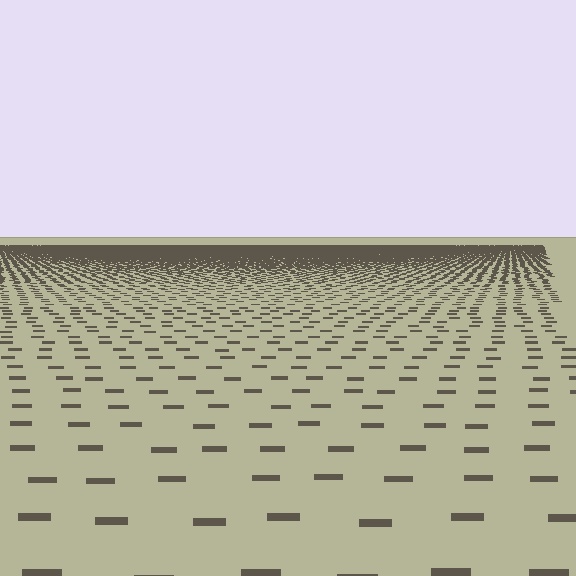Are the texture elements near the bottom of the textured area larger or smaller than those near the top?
Larger. Near the bottom, elements are closer to the viewer and appear at a bigger on-screen size.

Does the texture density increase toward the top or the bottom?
Density increases toward the top.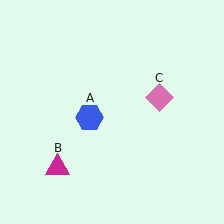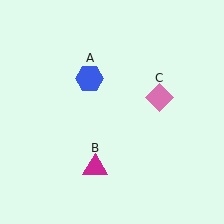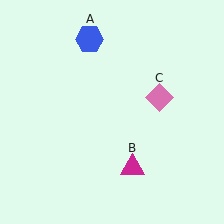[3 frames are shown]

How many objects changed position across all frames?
2 objects changed position: blue hexagon (object A), magenta triangle (object B).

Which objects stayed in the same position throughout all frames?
Pink diamond (object C) remained stationary.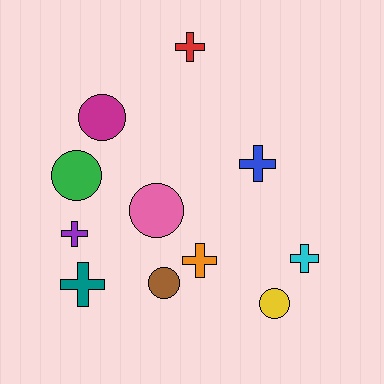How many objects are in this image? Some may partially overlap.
There are 11 objects.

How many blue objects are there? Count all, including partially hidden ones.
There is 1 blue object.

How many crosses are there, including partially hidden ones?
There are 6 crosses.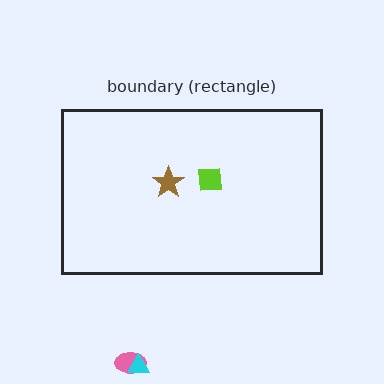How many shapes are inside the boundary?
2 inside, 2 outside.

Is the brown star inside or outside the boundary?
Inside.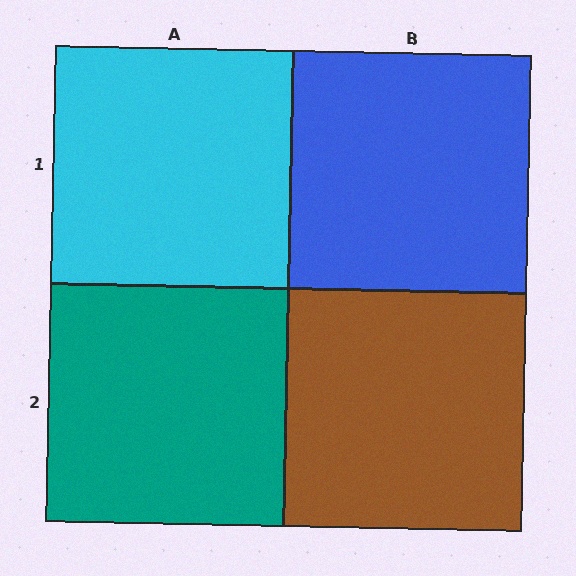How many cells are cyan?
1 cell is cyan.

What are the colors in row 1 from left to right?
Cyan, blue.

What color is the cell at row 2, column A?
Teal.